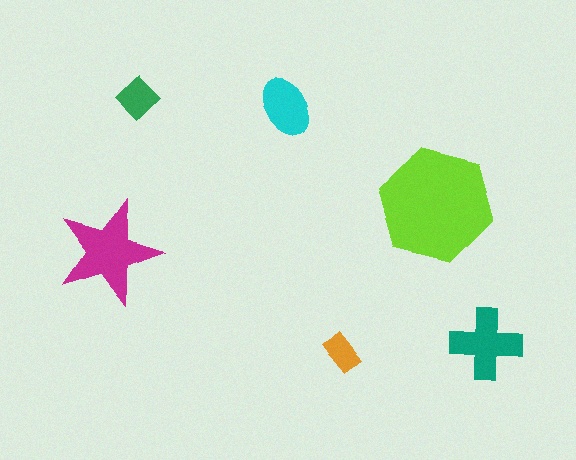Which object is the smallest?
The orange rectangle.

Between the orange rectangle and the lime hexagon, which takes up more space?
The lime hexagon.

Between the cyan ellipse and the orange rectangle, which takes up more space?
The cyan ellipse.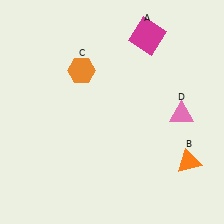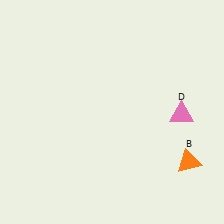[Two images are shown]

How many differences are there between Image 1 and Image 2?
There are 2 differences between the two images.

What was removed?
The orange hexagon (C), the magenta square (A) were removed in Image 2.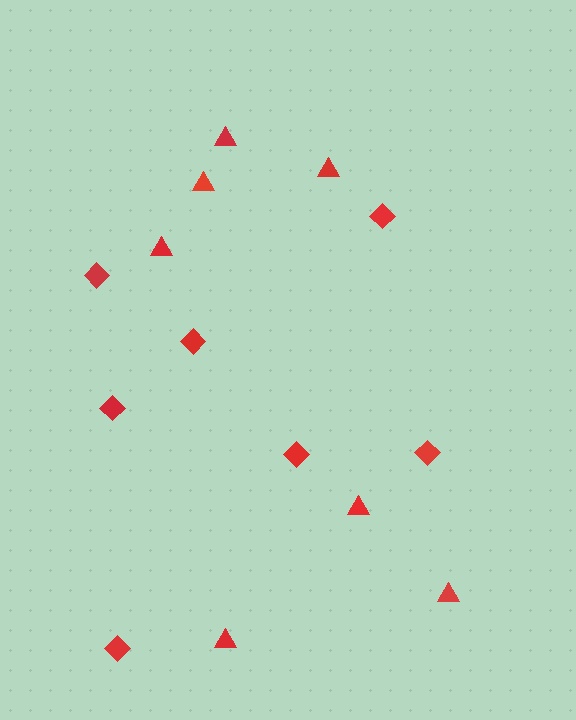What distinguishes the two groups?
There are 2 groups: one group of triangles (7) and one group of diamonds (7).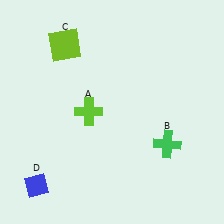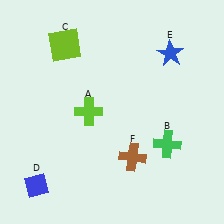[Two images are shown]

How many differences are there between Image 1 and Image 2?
There are 2 differences between the two images.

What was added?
A blue star (E), a brown cross (F) were added in Image 2.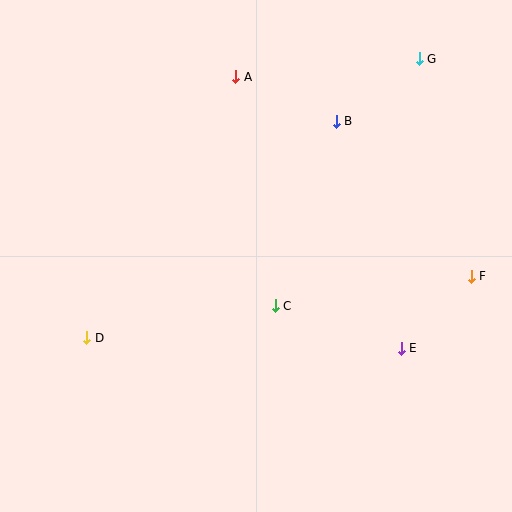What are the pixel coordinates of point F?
Point F is at (471, 276).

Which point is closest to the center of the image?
Point C at (275, 306) is closest to the center.